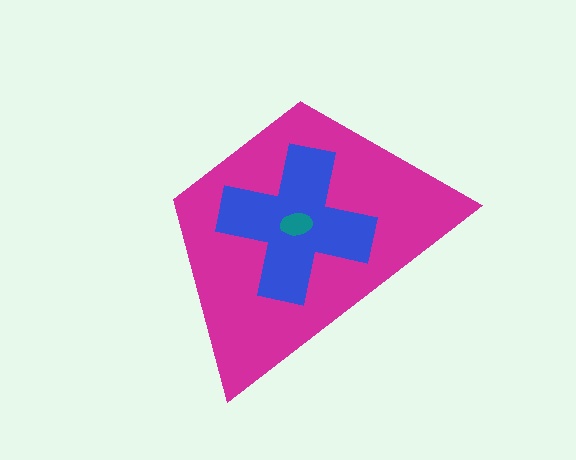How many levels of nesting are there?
3.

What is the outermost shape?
The magenta trapezoid.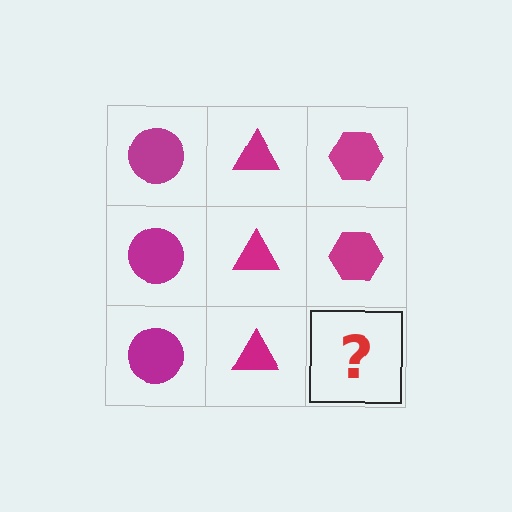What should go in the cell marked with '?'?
The missing cell should contain a magenta hexagon.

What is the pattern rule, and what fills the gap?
The rule is that each column has a consistent shape. The gap should be filled with a magenta hexagon.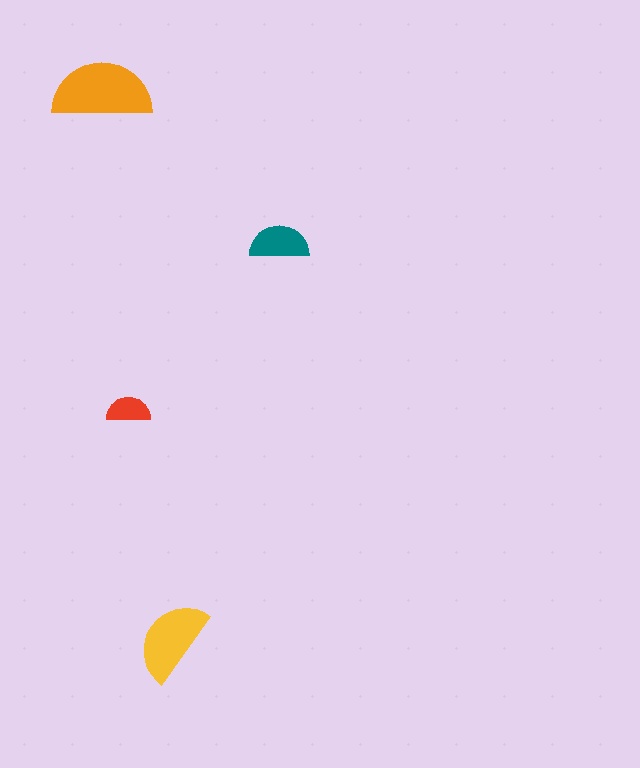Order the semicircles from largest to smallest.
the orange one, the yellow one, the teal one, the red one.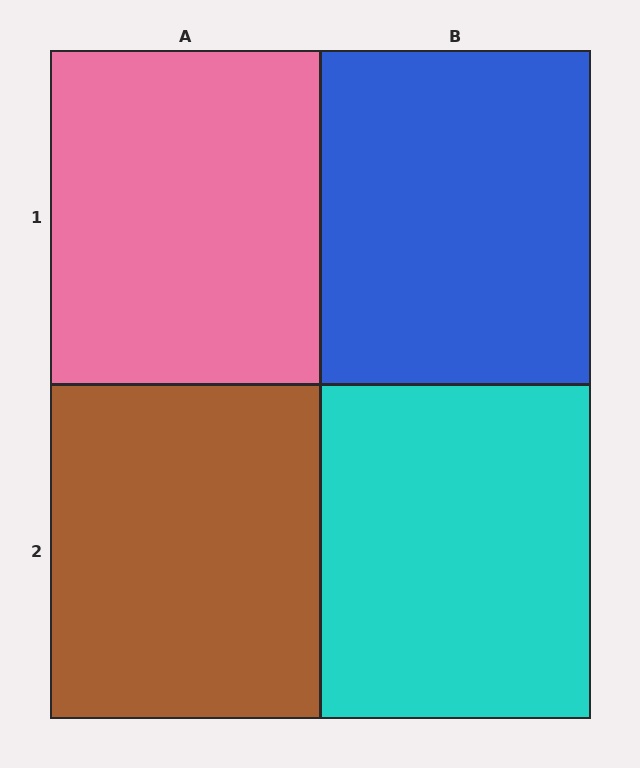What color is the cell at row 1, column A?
Pink.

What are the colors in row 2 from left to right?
Brown, cyan.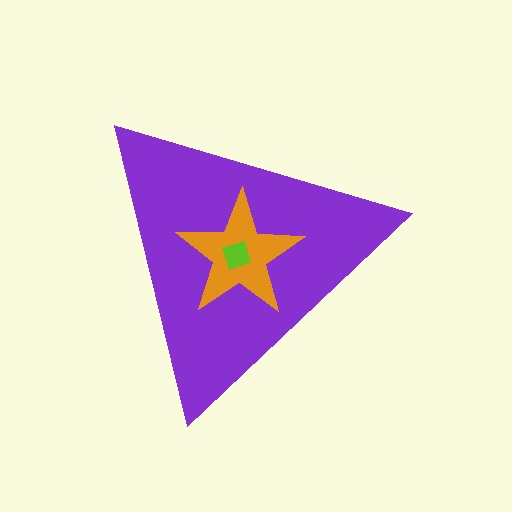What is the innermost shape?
The lime diamond.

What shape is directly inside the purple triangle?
The orange star.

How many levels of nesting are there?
3.